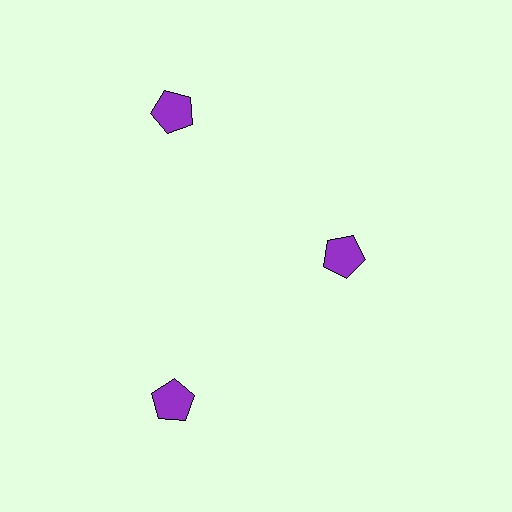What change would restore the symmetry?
The symmetry would be restored by moving it outward, back onto the ring so that all 3 pentagons sit at equal angles and equal distance from the center.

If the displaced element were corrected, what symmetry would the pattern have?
It would have 3-fold rotational symmetry — the pattern would map onto itself every 120 degrees.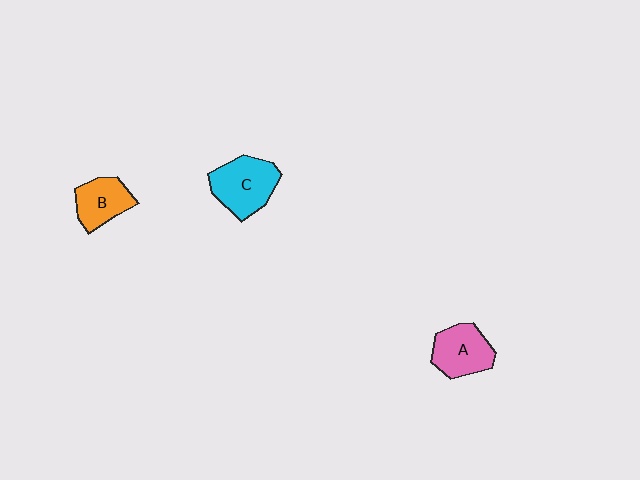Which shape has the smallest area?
Shape B (orange).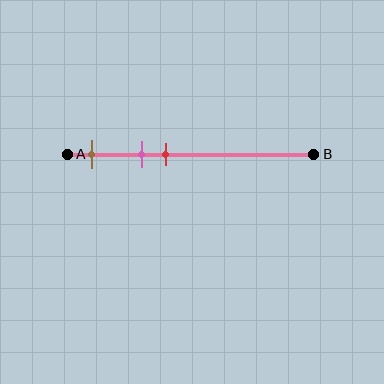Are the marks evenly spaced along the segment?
Yes, the marks are approximately evenly spaced.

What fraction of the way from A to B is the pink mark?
The pink mark is approximately 30% (0.3) of the way from A to B.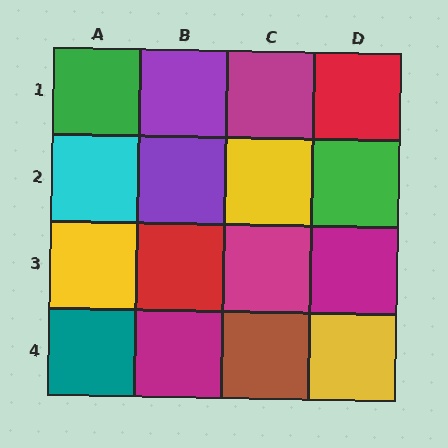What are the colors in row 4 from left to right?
Teal, magenta, brown, yellow.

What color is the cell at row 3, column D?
Magenta.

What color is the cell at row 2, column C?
Yellow.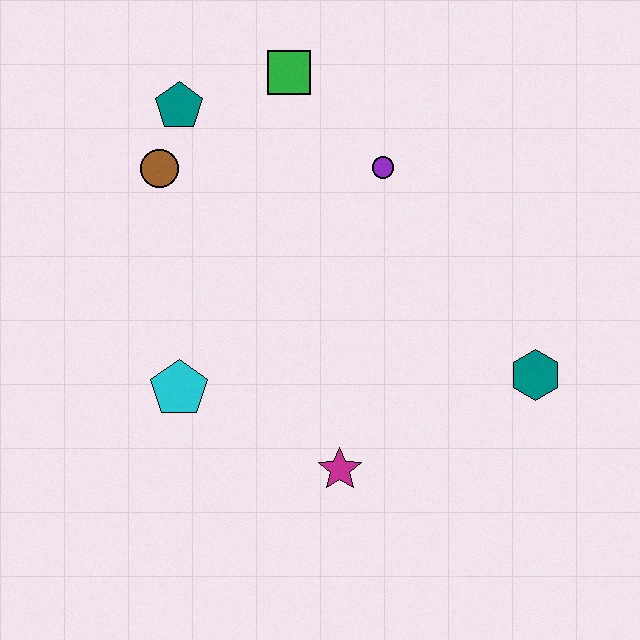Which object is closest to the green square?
The teal pentagon is closest to the green square.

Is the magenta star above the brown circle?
No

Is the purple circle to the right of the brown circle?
Yes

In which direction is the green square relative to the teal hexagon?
The green square is above the teal hexagon.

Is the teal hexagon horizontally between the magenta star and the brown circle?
No